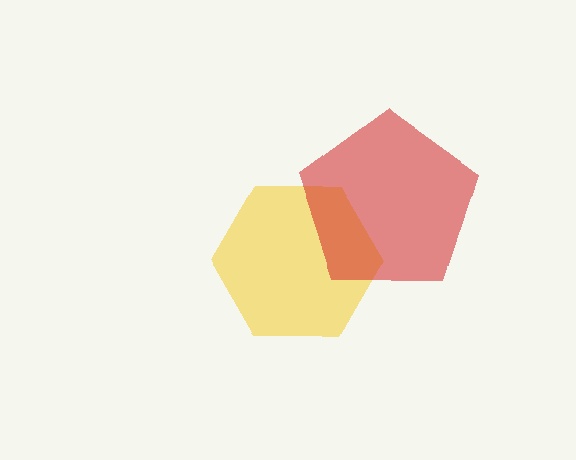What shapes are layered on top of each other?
The layered shapes are: a yellow hexagon, a red pentagon.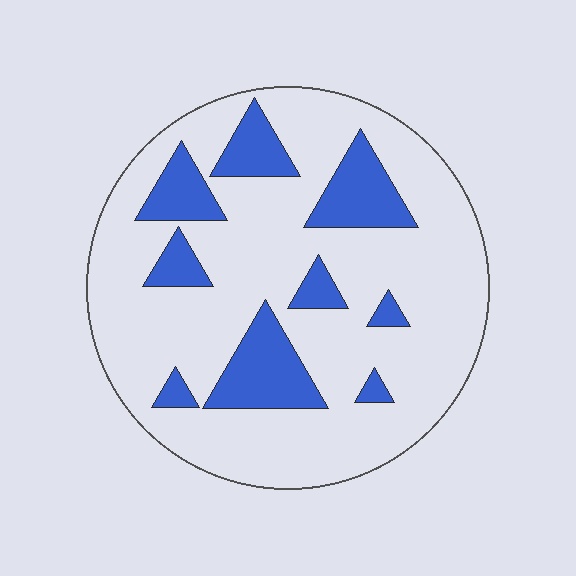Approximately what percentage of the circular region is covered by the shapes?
Approximately 20%.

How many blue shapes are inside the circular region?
9.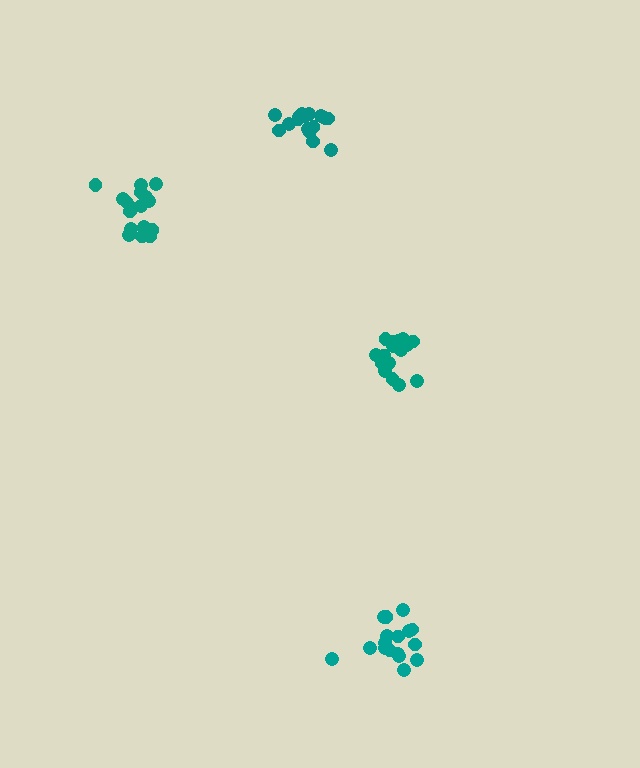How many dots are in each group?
Group 1: 17 dots, Group 2: 16 dots, Group 3: 19 dots, Group 4: 17 dots (69 total).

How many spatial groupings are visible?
There are 4 spatial groupings.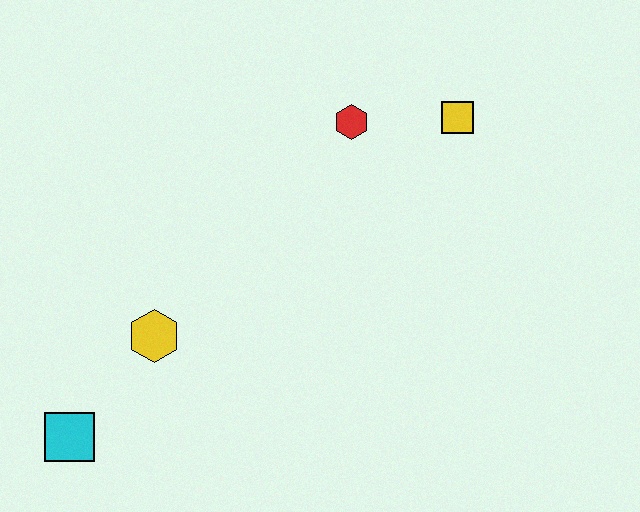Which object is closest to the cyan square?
The yellow hexagon is closest to the cyan square.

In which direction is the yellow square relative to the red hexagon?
The yellow square is to the right of the red hexagon.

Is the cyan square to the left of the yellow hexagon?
Yes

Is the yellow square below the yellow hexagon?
No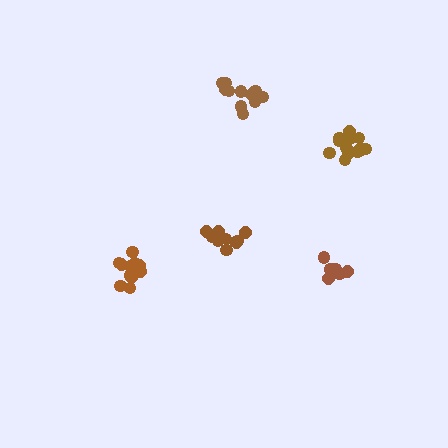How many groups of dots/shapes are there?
There are 5 groups.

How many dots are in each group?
Group 1: 9 dots, Group 2: 15 dots, Group 3: 11 dots, Group 4: 11 dots, Group 5: 11 dots (57 total).